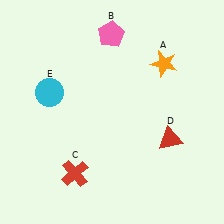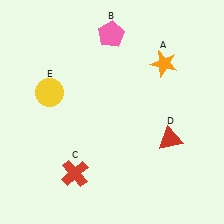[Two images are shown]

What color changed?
The circle (E) changed from cyan in Image 1 to yellow in Image 2.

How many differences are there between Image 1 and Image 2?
There is 1 difference between the two images.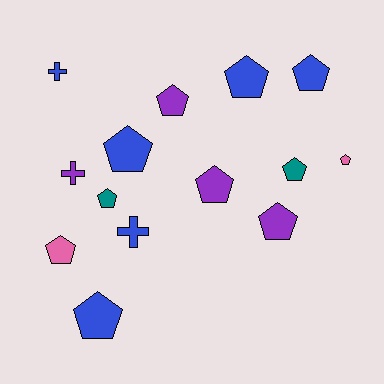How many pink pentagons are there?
There are 2 pink pentagons.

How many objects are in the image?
There are 14 objects.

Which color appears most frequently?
Blue, with 6 objects.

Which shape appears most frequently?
Pentagon, with 11 objects.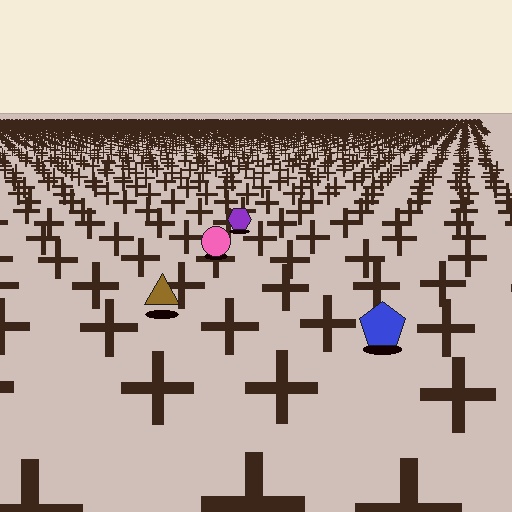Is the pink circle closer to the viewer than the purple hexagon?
Yes. The pink circle is closer — you can tell from the texture gradient: the ground texture is coarser near it.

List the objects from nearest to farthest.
From nearest to farthest: the blue pentagon, the brown triangle, the pink circle, the purple hexagon.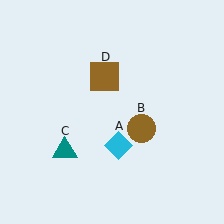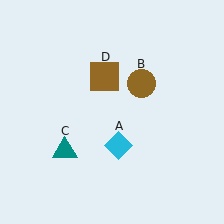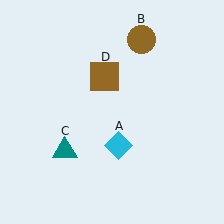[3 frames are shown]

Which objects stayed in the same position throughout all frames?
Cyan diamond (object A) and teal triangle (object C) and brown square (object D) remained stationary.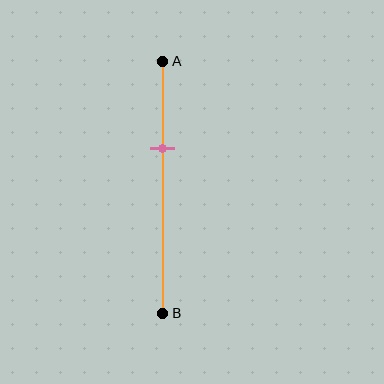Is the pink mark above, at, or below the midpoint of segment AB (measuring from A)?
The pink mark is above the midpoint of segment AB.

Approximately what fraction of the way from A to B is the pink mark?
The pink mark is approximately 35% of the way from A to B.